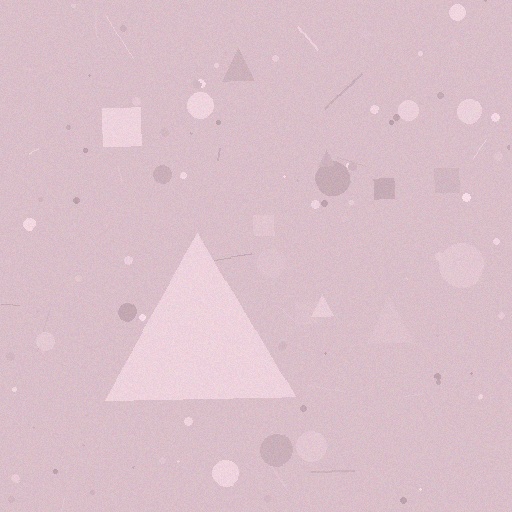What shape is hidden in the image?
A triangle is hidden in the image.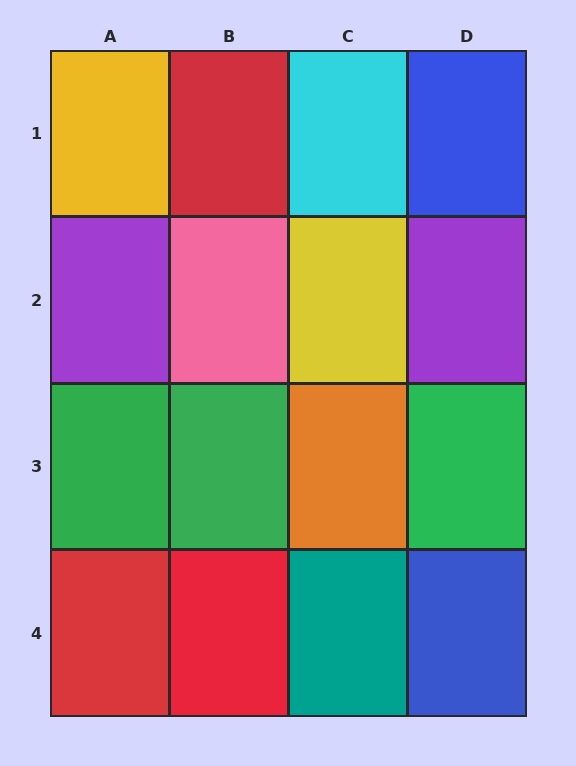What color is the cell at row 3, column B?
Green.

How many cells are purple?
2 cells are purple.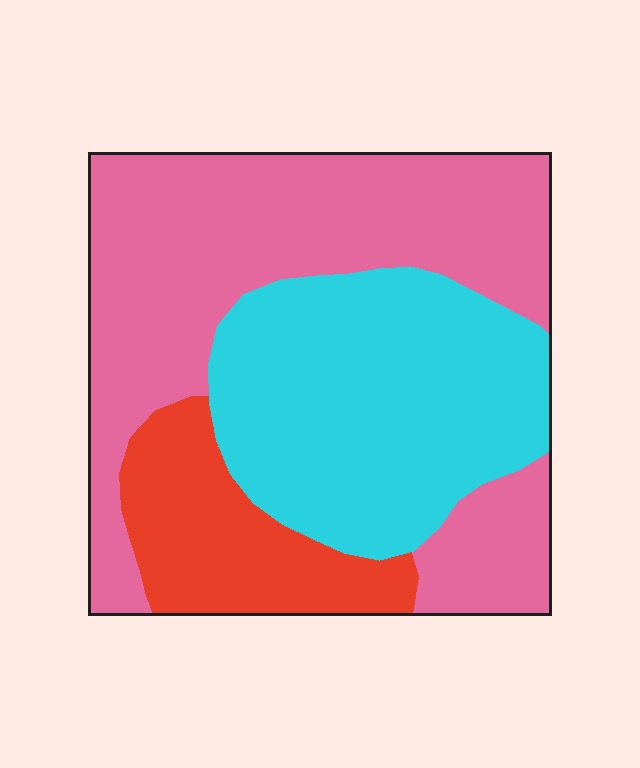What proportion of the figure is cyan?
Cyan takes up about three eighths (3/8) of the figure.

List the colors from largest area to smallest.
From largest to smallest: pink, cyan, red.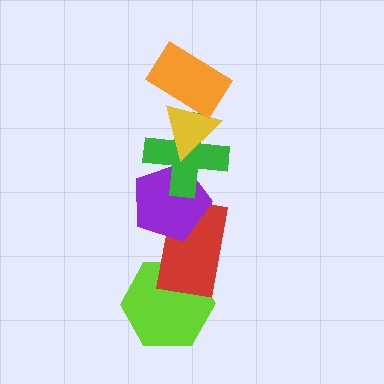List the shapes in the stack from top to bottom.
From top to bottom: the orange rectangle, the yellow triangle, the green cross, the purple pentagon, the red rectangle, the lime hexagon.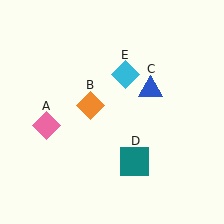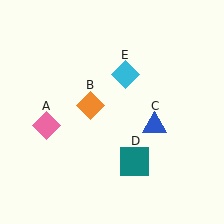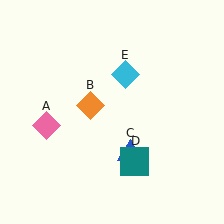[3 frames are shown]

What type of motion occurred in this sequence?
The blue triangle (object C) rotated clockwise around the center of the scene.